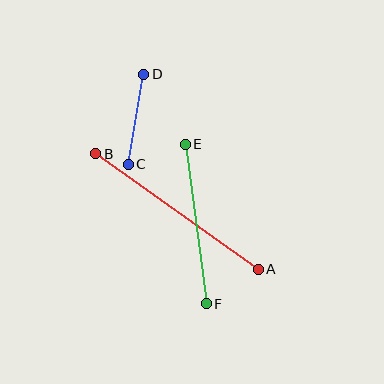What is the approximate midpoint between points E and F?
The midpoint is at approximately (196, 224) pixels.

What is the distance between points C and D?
The distance is approximately 91 pixels.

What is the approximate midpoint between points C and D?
The midpoint is at approximately (136, 119) pixels.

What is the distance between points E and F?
The distance is approximately 161 pixels.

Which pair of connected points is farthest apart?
Points A and B are farthest apart.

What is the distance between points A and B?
The distance is approximately 199 pixels.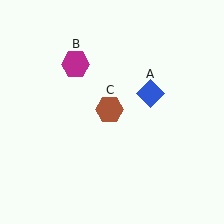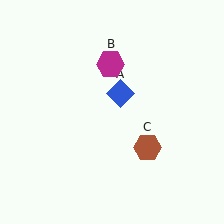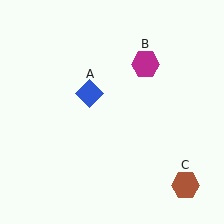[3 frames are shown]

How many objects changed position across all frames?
3 objects changed position: blue diamond (object A), magenta hexagon (object B), brown hexagon (object C).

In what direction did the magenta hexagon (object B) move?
The magenta hexagon (object B) moved right.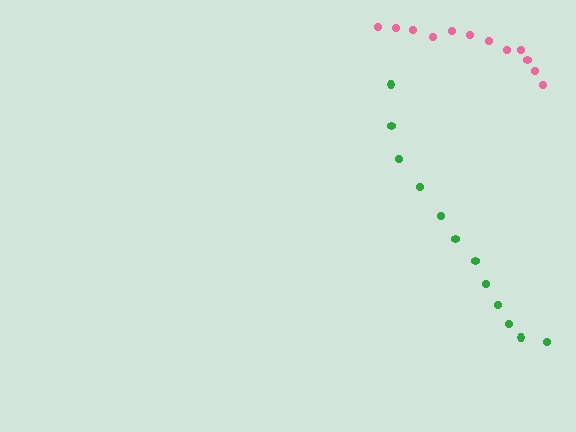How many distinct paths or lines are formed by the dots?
There are 2 distinct paths.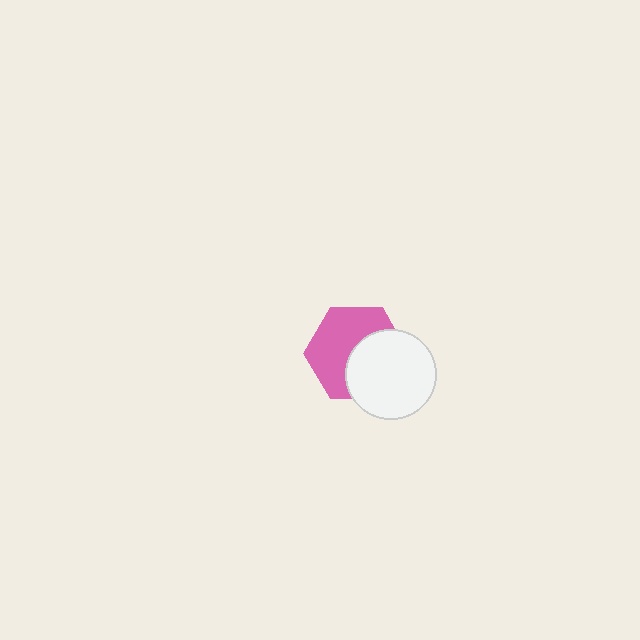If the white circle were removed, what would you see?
You would see the complete pink hexagon.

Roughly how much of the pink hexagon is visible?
About half of it is visible (roughly 56%).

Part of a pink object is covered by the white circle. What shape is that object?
It is a hexagon.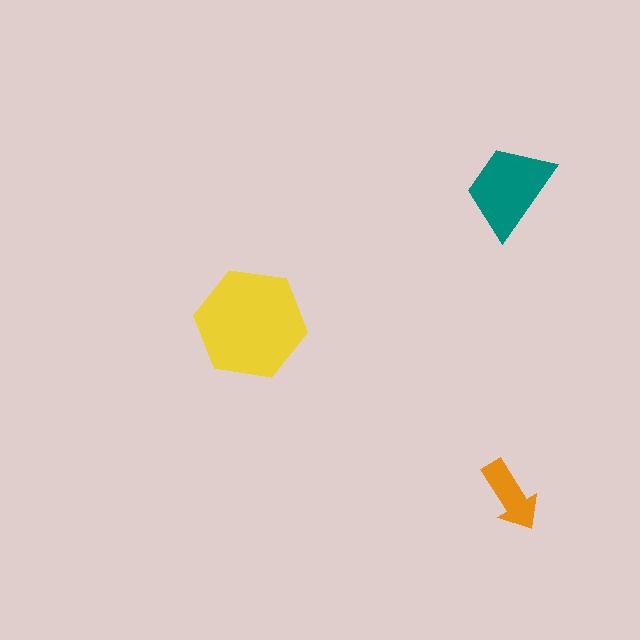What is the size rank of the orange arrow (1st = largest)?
3rd.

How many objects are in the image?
There are 3 objects in the image.